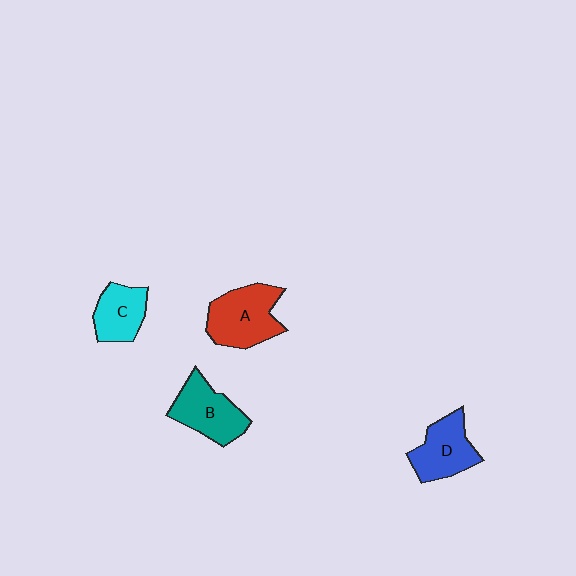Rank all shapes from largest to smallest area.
From largest to smallest: A (red), B (teal), D (blue), C (cyan).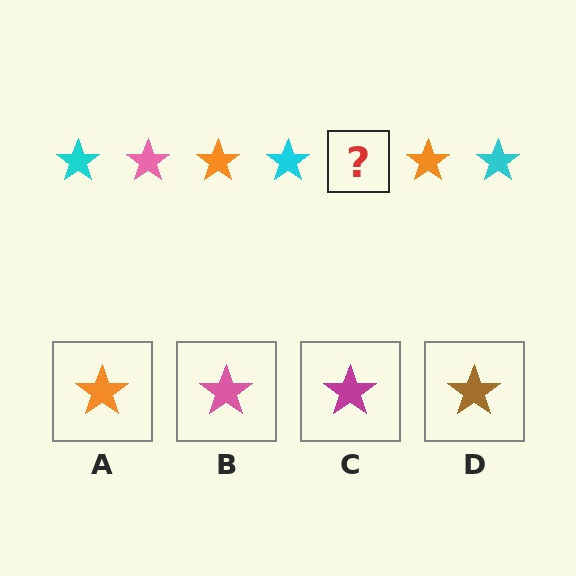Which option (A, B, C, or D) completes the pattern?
B.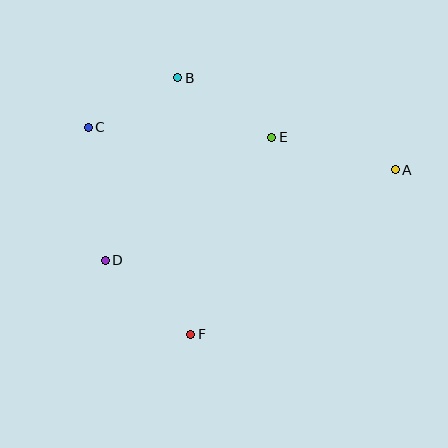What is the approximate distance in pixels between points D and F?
The distance between D and F is approximately 113 pixels.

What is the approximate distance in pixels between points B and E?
The distance between B and E is approximately 111 pixels.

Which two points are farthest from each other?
Points A and C are farthest from each other.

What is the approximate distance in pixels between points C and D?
The distance between C and D is approximately 134 pixels.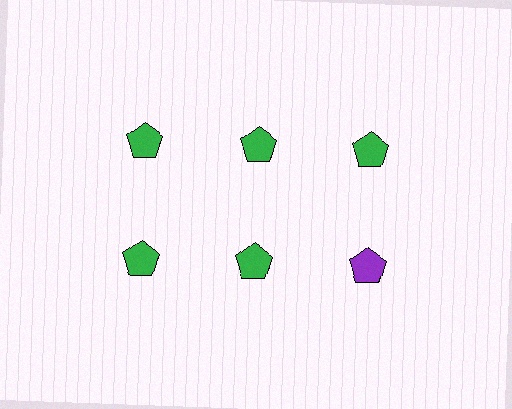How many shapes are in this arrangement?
There are 6 shapes arranged in a grid pattern.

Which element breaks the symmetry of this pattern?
The purple pentagon in the second row, center column breaks the symmetry. All other shapes are green pentagons.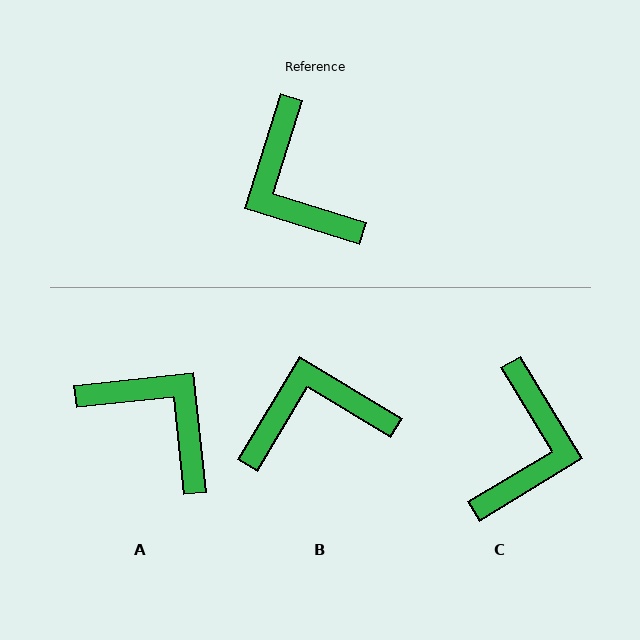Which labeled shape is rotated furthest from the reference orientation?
A, about 157 degrees away.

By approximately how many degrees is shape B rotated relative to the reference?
Approximately 104 degrees clockwise.